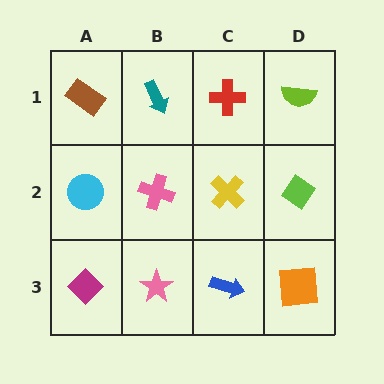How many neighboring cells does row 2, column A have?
3.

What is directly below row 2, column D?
An orange square.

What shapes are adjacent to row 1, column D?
A lime diamond (row 2, column D), a red cross (row 1, column C).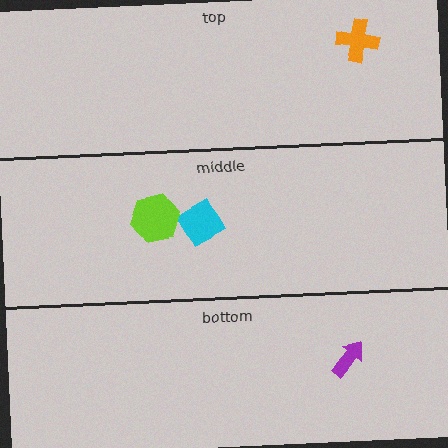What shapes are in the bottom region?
The purple arrow.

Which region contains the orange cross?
The top region.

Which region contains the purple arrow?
The bottom region.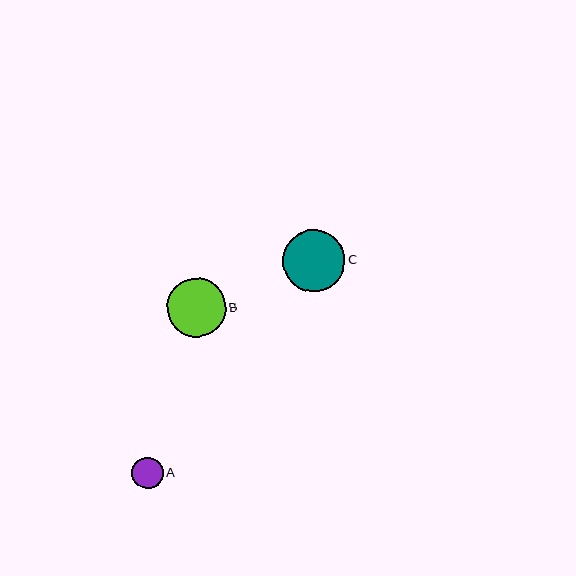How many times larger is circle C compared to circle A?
Circle C is approximately 2.0 times the size of circle A.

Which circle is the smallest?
Circle A is the smallest with a size of approximately 31 pixels.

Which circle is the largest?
Circle C is the largest with a size of approximately 62 pixels.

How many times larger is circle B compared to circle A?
Circle B is approximately 1.9 times the size of circle A.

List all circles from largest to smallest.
From largest to smallest: C, B, A.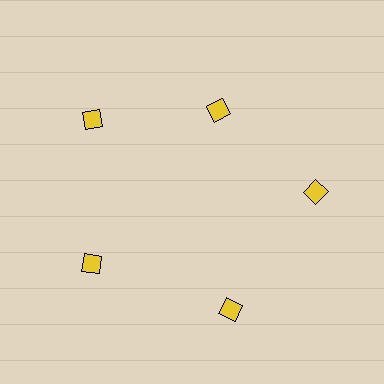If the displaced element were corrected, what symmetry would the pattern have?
It would have 5-fold rotational symmetry — the pattern would map onto itself every 72 degrees.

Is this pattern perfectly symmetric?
No. The 5 yellow diamonds are arranged in a ring, but one element near the 1 o'clock position is pulled inward toward the center, breaking the 5-fold rotational symmetry.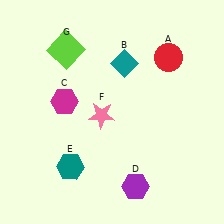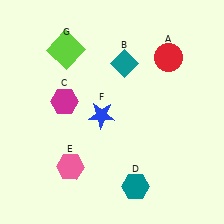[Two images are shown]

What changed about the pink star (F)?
In Image 1, F is pink. In Image 2, it changed to blue.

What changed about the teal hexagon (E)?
In Image 1, E is teal. In Image 2, it changed to pink.